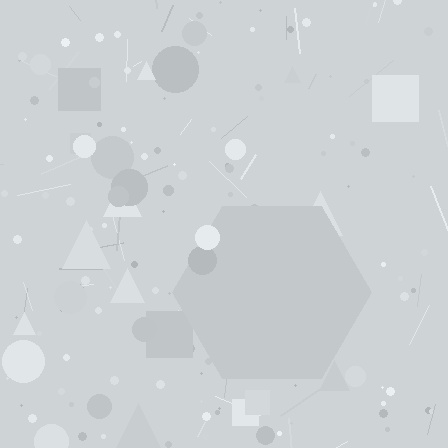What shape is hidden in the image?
A hexagon is hidden in the image.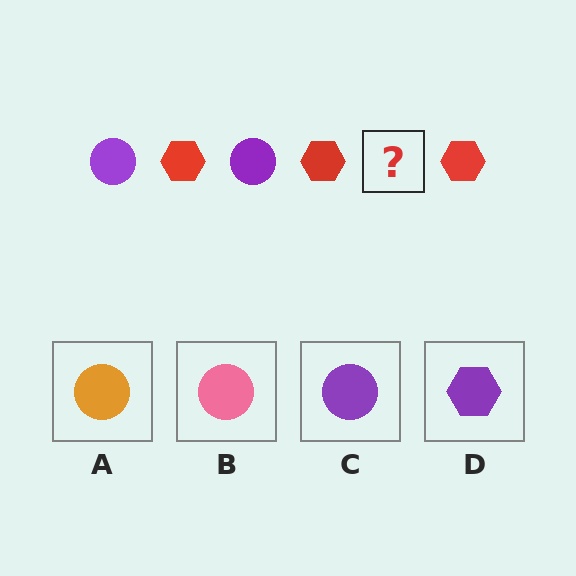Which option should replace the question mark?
Option C.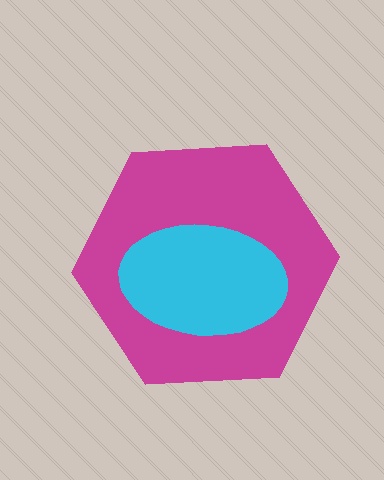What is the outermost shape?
The magenta hexagon.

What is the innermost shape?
The cyan ellipse.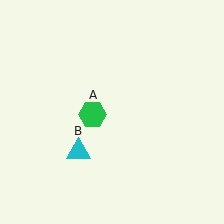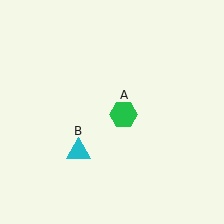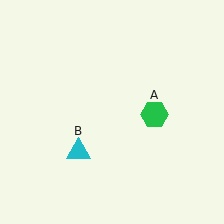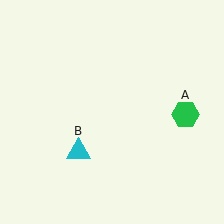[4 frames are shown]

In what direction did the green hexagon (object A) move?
The green hexagon (object A) moved right.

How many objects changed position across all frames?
1 object changed position: green hexagon (object A).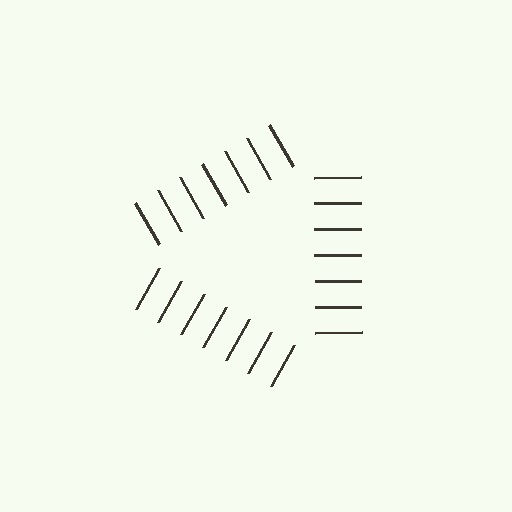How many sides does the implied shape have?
3 sides — the line-ends trace a triangle.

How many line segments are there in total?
21 — 7 along each of the 3 edges.